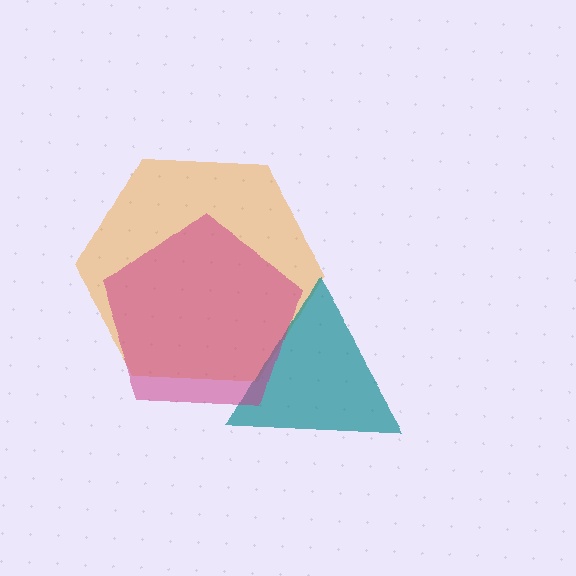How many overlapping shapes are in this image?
There are 3 overlapping shapes in the image.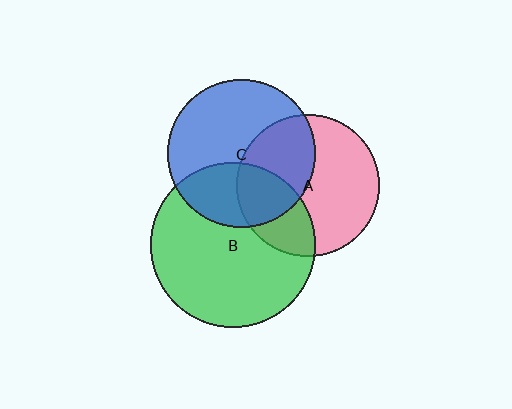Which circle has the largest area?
Circle B (green).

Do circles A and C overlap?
Yes.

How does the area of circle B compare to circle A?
Approximately 1.3 times.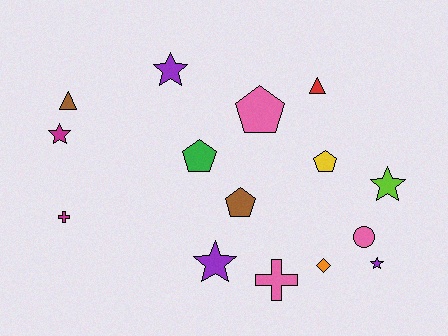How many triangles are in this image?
There are 2 triangles.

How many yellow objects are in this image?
There is 1 yellow object.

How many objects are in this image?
There are 15 objects.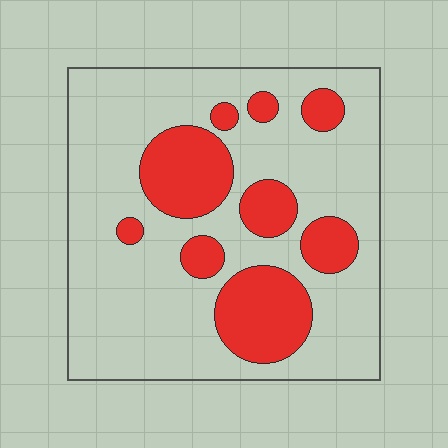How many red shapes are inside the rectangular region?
9.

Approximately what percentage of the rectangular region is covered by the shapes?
Approximately 25%.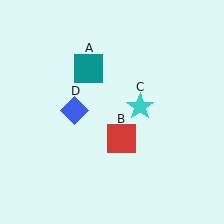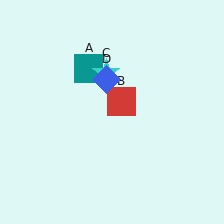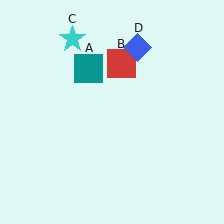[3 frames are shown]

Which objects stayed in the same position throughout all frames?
Teal square (object A) remained stationary.